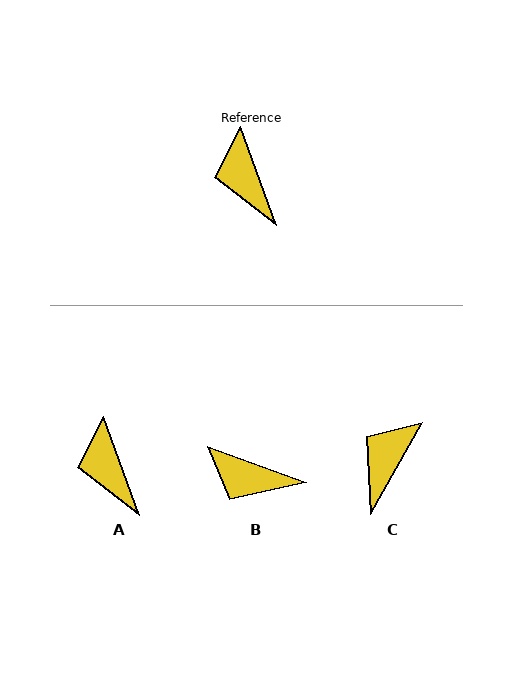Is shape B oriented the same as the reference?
No, it is off by about 50 degrees.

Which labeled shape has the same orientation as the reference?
A.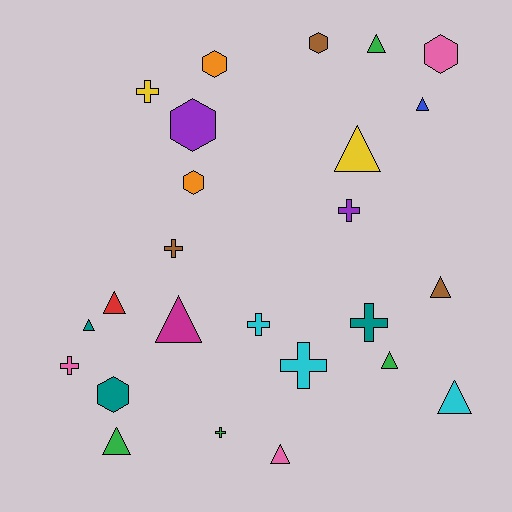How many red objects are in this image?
There is 1 red object.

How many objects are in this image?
There are 25 objects.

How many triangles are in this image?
There are 11 triangles.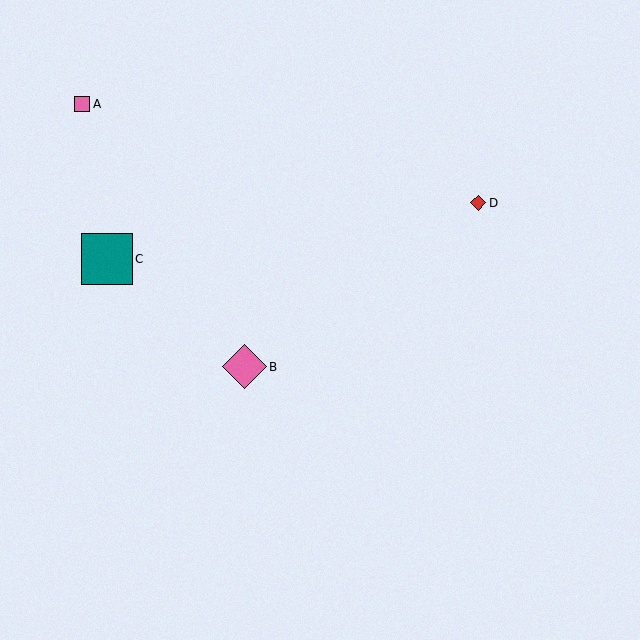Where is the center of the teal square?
The center of the teal square is at (107, 259).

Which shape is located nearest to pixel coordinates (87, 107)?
The pink square (labeled A) at (82, 104) is nearest to that location.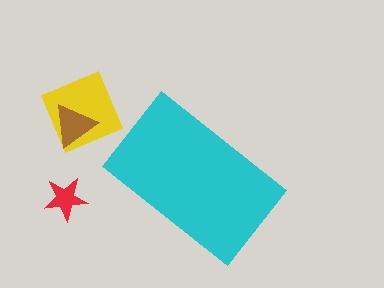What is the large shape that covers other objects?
A cyan rectangle.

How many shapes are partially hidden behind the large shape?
0 shapes are partially hidden.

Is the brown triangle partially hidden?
No, the brown triangle is fully visible.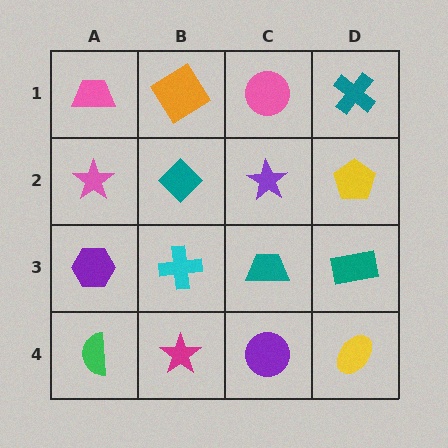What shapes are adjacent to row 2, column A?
A pink trapezoid (row 1, column A), a purple hexagon (row 3, column A), a teal diamond (row 2, column B).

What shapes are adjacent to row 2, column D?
A teal cross (row 1, column D), a teal rectangle (row 3, column D), a purple star (row 2, column C).